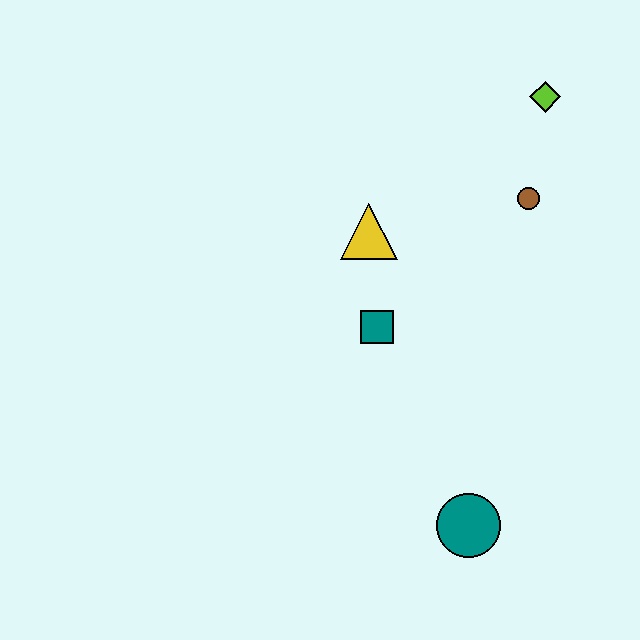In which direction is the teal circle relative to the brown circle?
The teal circle is below the brown circle.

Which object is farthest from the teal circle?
The lime diamond is farthest from the teal circle.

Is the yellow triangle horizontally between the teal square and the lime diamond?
No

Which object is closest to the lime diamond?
The brown circle is closest to the lime diamond.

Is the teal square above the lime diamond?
No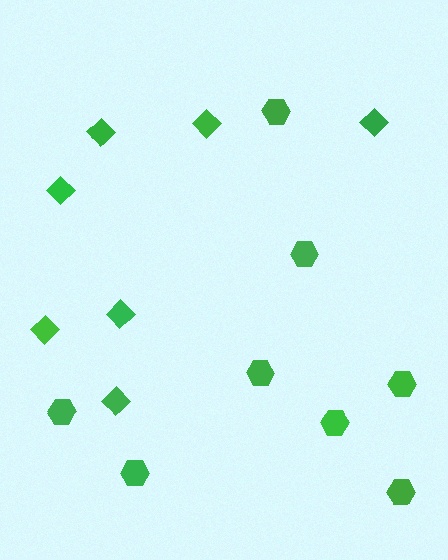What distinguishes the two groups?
There are 2 groups: one group of hexagons (8) and one group of diamonds (7).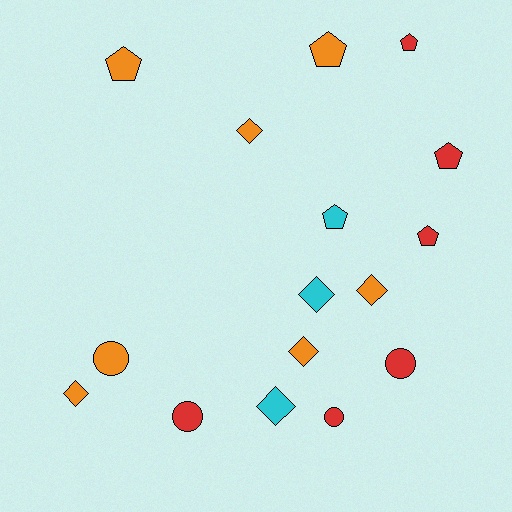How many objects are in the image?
There are 16 objects.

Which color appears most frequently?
Orange, with 7 objects.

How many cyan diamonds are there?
There are 2 cyan diamonds.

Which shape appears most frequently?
Pentagon, with 6 objects.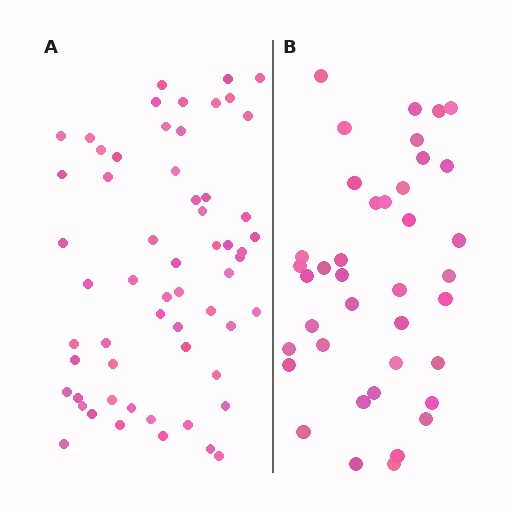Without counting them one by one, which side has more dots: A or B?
Region A (the left region) has more dots.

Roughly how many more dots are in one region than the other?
Region A has approximately 20 more dots than region B.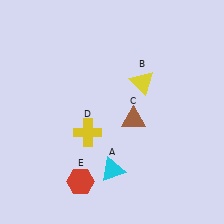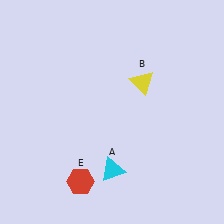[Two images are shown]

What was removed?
The yellow cross (D), the brown triangle (C) were removed in Image 2.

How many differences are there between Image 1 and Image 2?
There are 2 differences between the two images.